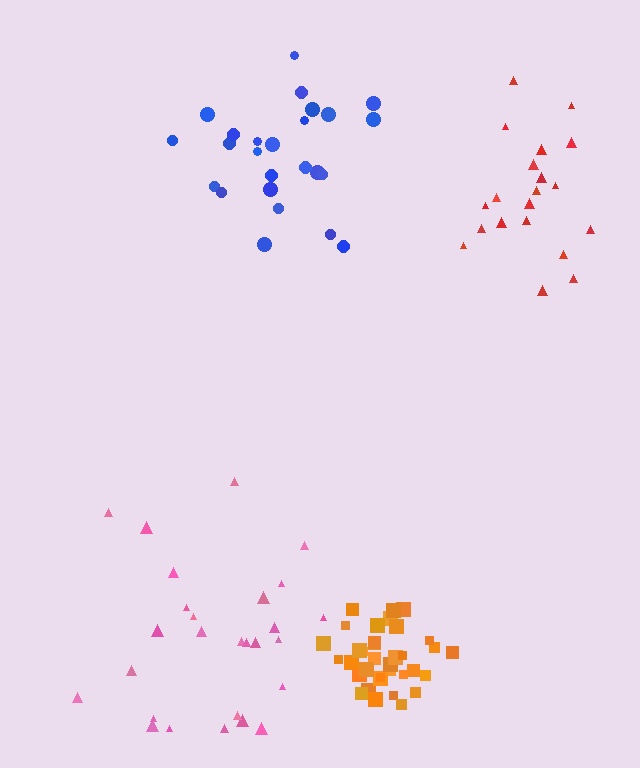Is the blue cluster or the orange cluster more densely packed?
Orange.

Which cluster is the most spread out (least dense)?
Red.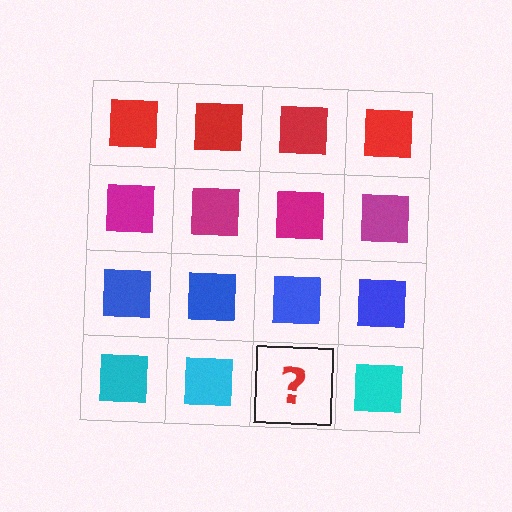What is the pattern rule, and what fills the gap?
The rule is that each row has a consistent color. The gap should be filled with a cyan square.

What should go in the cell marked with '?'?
The missing cell should contain a cyan square.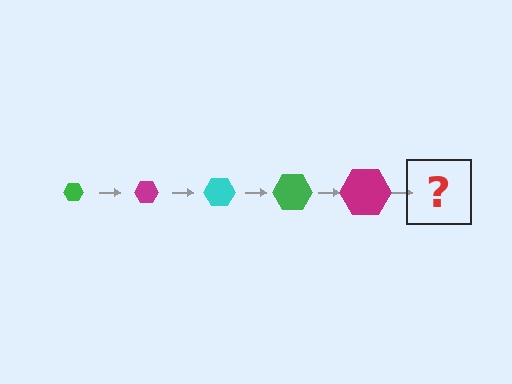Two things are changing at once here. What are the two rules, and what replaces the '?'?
The two rules are that the hexagon grows larger each step and the color cycles through green, magenta, and cyan. The '?' should be a cyan hexagon, larger than the previous one.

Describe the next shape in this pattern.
It should be a cyan hexagon, larger than the previous one.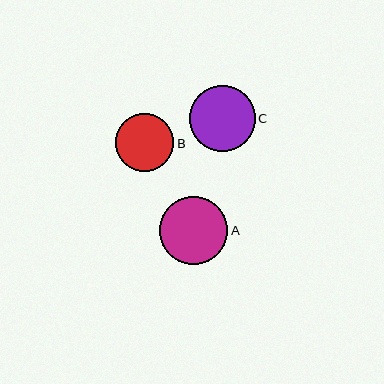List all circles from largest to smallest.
From largest to smallest: A, C, B.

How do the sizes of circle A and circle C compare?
Circle A and circle C are approximately the same size.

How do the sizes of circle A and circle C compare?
Circle A and circle C are approximately the same size.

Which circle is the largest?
Circle A is the largest with a size of approximately 69 pixels.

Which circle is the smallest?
Circle B is the smallest with a size of approximately 58 pixels.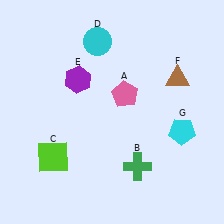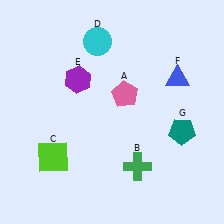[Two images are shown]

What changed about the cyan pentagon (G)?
In Image 1, G is cyan. In Image 2, it changed to teal.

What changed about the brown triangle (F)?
In Image 1, F is brown. In Image 2, it changed to blue.